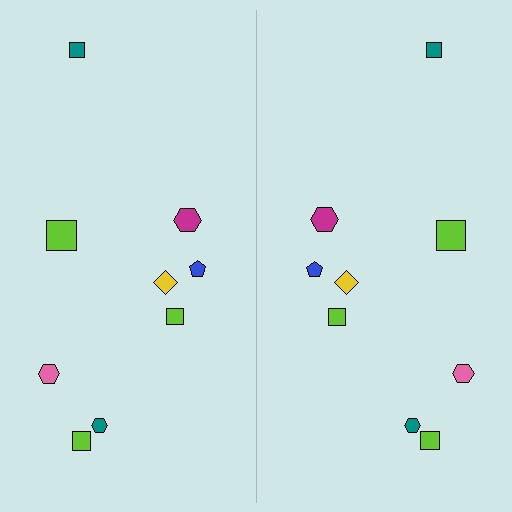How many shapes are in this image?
There are 18 shapes in this image.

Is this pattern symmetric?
Yes, this pattern has bilateral (reflection) symmetry.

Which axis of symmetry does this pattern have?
The pattern has a vertical axis of symmetry running through the center of the image.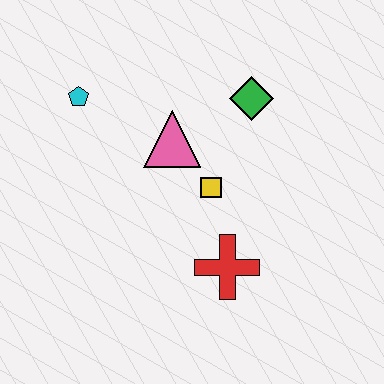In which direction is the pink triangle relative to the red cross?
The pink triangle is above the red cross.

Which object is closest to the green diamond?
The pink triangle is closest to the green diamond.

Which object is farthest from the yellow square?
The cyan pentagon is farthest from the yellow square.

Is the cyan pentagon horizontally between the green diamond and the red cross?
No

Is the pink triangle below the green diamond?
Yes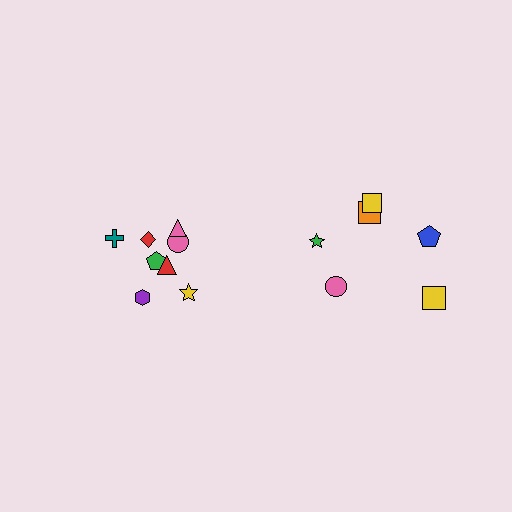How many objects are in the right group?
There are 6 objects.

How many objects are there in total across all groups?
There are 14 objects.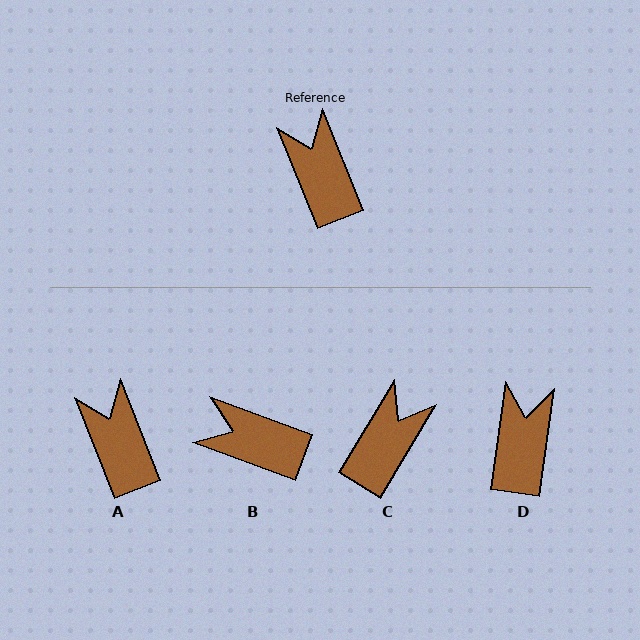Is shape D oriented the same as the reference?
No, it is off by about 30 degrees.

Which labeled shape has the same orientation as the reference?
A.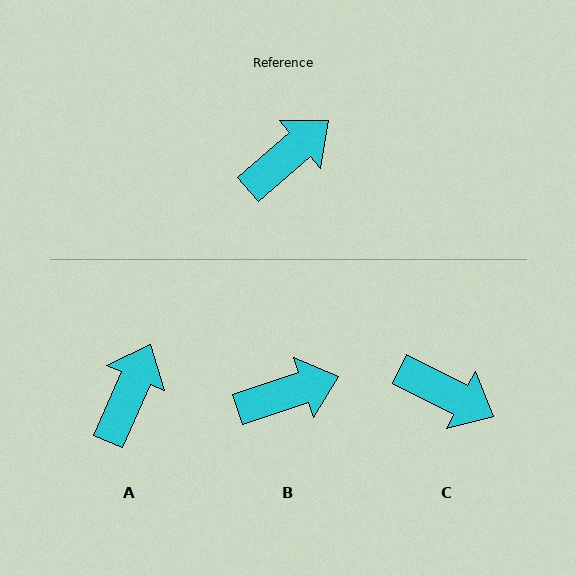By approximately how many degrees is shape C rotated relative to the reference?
Approximately 67 degrees clockwise.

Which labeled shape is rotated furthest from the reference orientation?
C, about 67 degrees away.